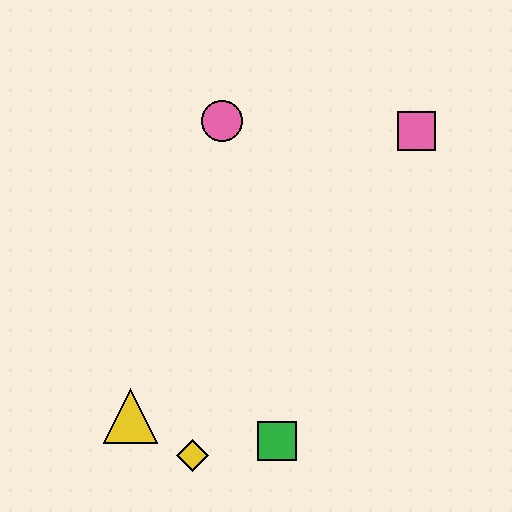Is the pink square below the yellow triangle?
No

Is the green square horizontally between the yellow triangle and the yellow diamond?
No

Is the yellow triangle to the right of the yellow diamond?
No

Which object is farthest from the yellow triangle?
The pink square is farthest from the yellow triangle.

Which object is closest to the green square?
The yellow diamond is closest to the green square.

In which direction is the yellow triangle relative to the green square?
The yellow triangle is to the left of the green square.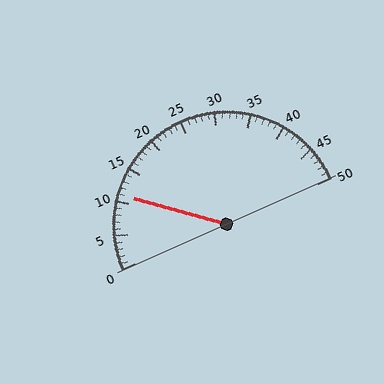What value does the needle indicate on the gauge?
The needle indicates approximately 11.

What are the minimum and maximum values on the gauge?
The gauge ranges from 0 to 50.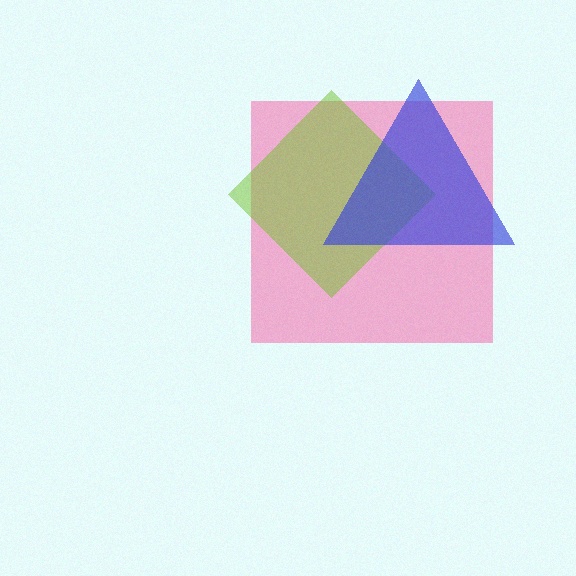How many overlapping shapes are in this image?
There are 3 overlapping shapes in the image.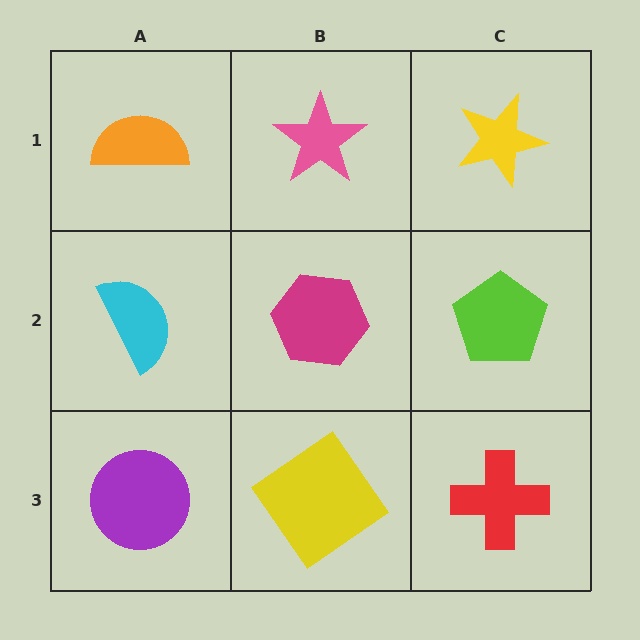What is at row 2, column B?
A magenta hexagon.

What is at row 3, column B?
A yellow diamond.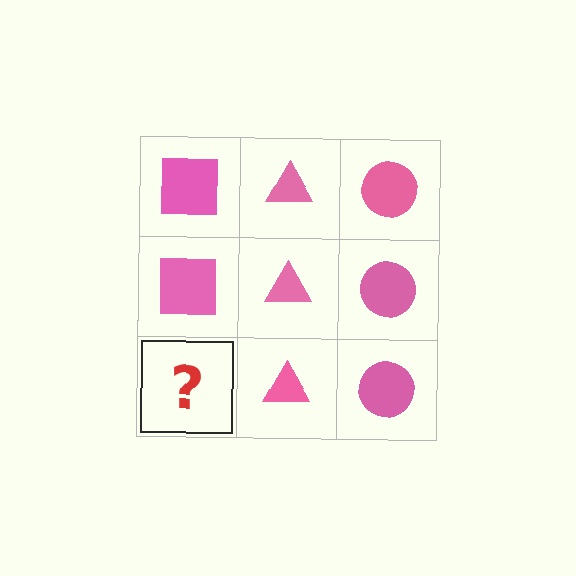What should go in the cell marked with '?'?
The missing cell should contain a pink square.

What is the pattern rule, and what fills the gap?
The rule is that each column has a consistent shape. The gap should be filled with a pink square.